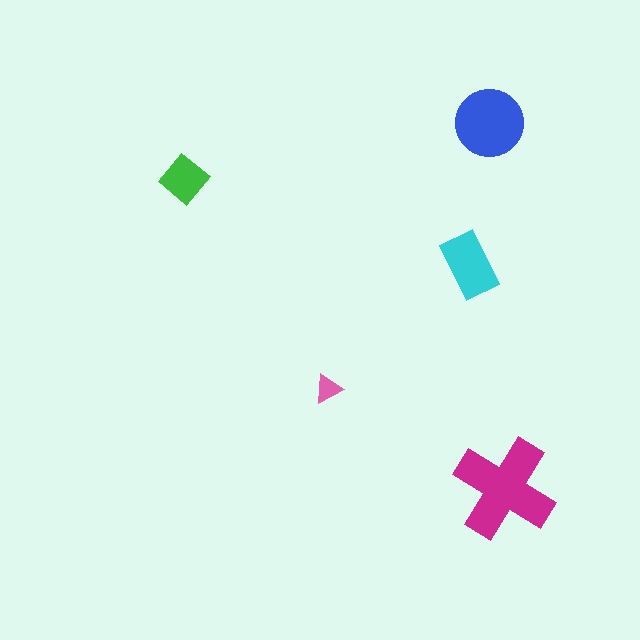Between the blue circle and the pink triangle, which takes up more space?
The blue circle.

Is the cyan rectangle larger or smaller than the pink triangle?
Larger.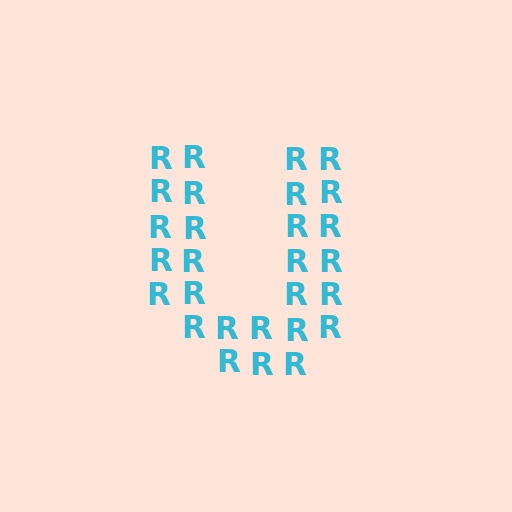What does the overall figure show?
The overall figure shows the letter U.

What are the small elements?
The small elements are letter R's.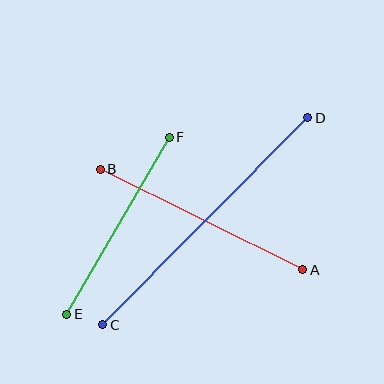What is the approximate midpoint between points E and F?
The midpoint is at approximately (118, 226) pixels.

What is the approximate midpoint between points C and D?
The midpoint is at approximately (205, 221) pixels.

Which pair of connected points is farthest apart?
Points C and D are farthest apart.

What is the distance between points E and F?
The distance is approximately 205 pixels.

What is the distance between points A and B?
The distance is approximately 226 pixels.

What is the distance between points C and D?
The distance is approximately 291 pixels.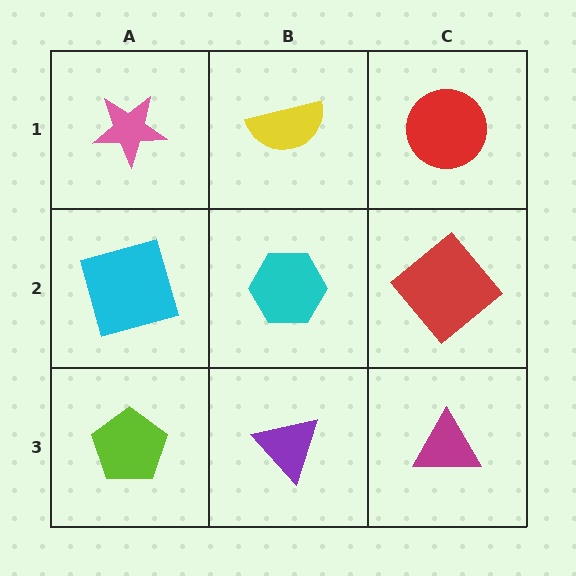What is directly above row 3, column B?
A cyan hexagon.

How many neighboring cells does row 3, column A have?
2.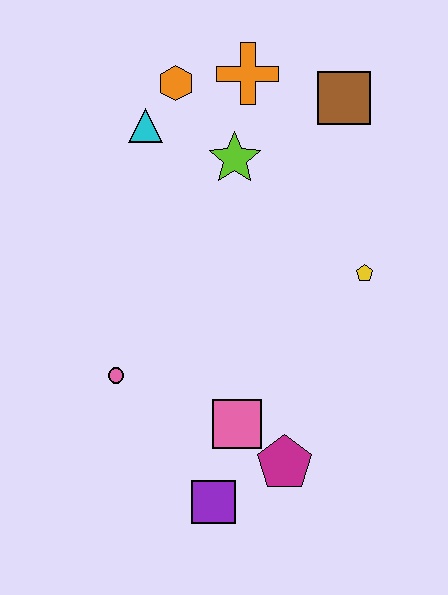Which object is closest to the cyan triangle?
The orange hexagon is closest to the cyan triangle.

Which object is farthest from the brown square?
The purple square is farthest from the brown square.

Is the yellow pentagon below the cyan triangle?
Yes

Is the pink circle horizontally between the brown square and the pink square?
No